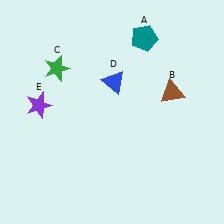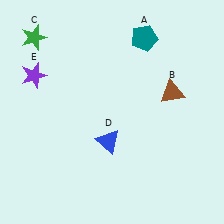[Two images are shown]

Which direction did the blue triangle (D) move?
The blue triangle (D) moved down.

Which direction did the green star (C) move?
The green star (C) moved up.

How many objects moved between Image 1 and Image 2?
3 objects moved between the two images.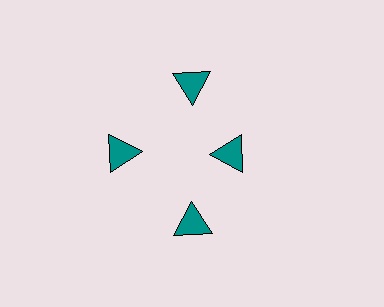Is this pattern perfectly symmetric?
No. The 4 teal triangles are arranged in a ring, but one element near the 3 o'clock position is pulled inward toward the center, breaking the 4-fold rotational symmetry.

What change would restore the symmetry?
The symmetry would be restored by moving it outward, back onto the ring so that all 4 triangles sit at equal angles and equal distance from the center.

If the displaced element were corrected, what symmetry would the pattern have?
It would have 4-fold rotational symmetry — the pattern would map onto itself every 90 degrees.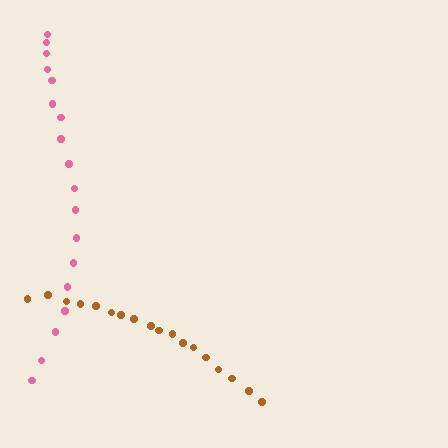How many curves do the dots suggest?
There are 2 distinct paths.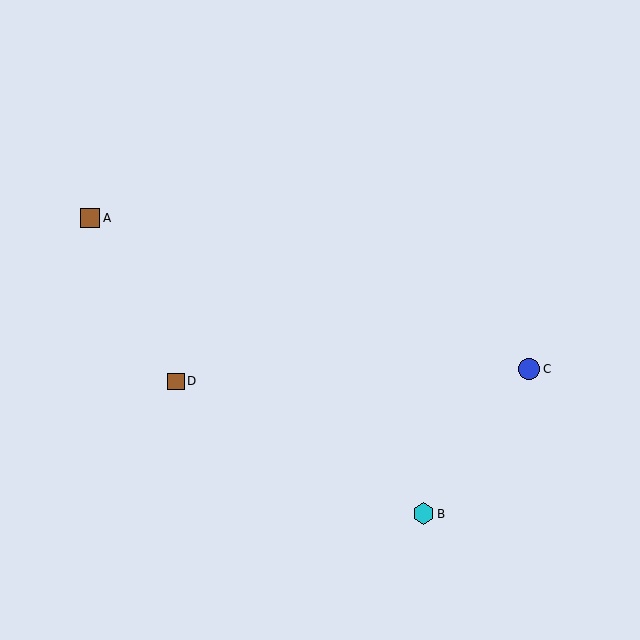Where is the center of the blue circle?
The center of the blue circle is at (529, 369).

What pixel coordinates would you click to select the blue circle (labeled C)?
Click at (529, 369) to select the blue circle C.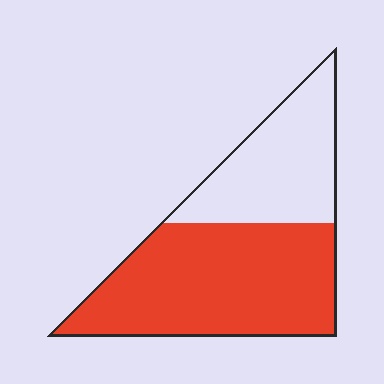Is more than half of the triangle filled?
Yes.